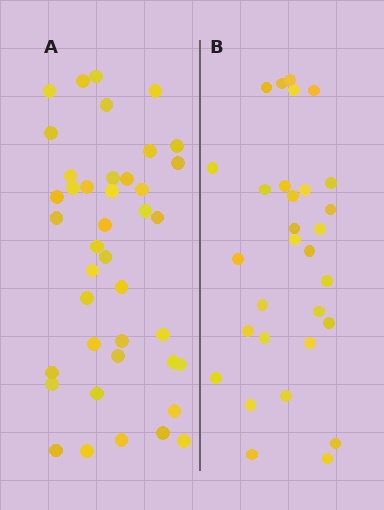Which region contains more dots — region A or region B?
Region A (the left region) has more dots.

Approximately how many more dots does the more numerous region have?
Region A has roughly 12 or so more dots than region B.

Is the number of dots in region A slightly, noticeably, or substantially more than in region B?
Region A has noticeably more, but not dramatically so. The ratio is roughly 1.4 to 1.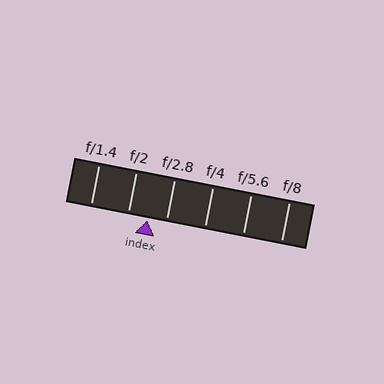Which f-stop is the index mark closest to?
The index mark is closest to f/2.8.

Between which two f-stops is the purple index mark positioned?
The index mark is between f/2 and f/2.8.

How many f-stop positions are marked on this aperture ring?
There are 6 f-stop positions marked.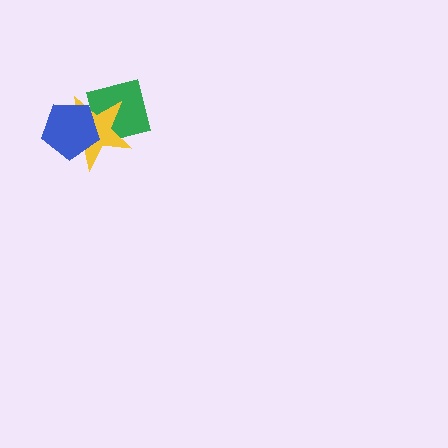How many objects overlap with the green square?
2 objects overlap with the green square.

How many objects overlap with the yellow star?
2 objects overlap with the yellow star.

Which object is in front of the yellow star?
The blue pentagon is in front of the yellow star.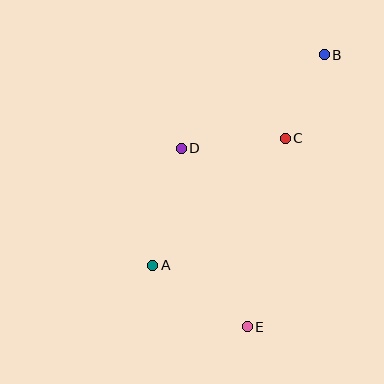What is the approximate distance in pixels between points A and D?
The distance between A and D is approximately 121 pixels.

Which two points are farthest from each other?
Points B and E are farthest from each other.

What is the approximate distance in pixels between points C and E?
The distance between C and E is approximately 192 pixels.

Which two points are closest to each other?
Points B and C are closest to each other.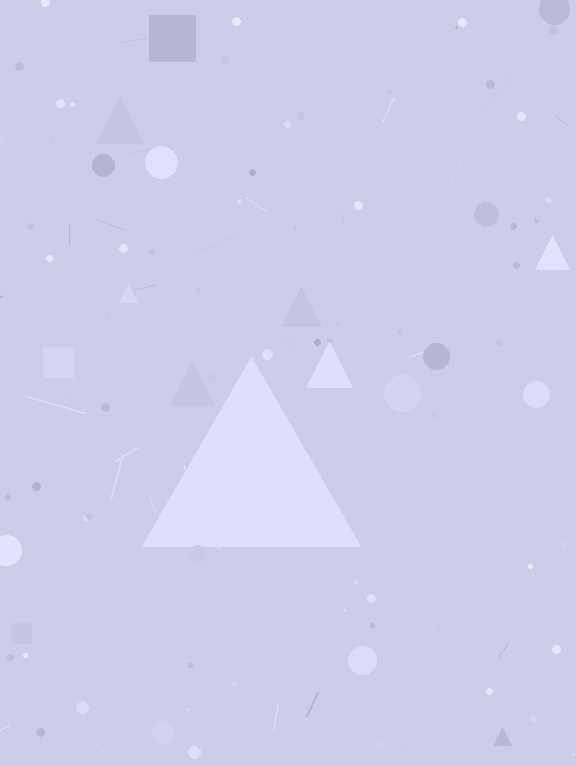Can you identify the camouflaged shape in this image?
The camouflaged shape is a triangle.